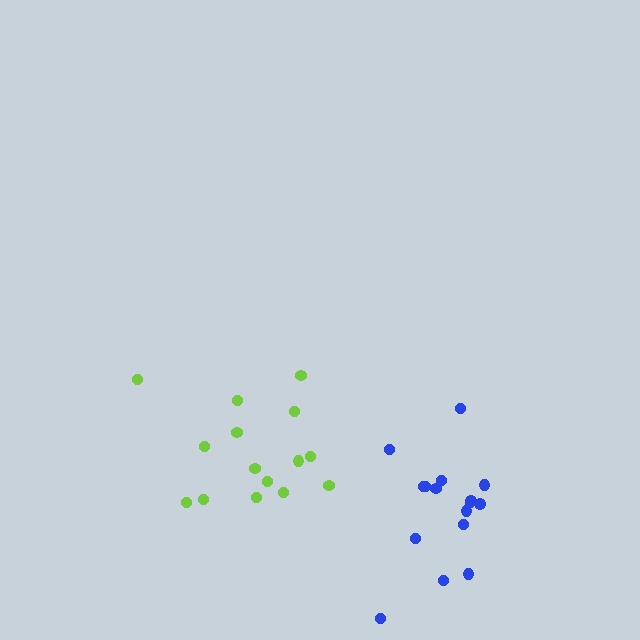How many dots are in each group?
Group 1: 15 dots, Group 2: 16 dots (31 total).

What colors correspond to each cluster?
The clusters are colored: lime, blue.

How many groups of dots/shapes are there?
There are 2 groups.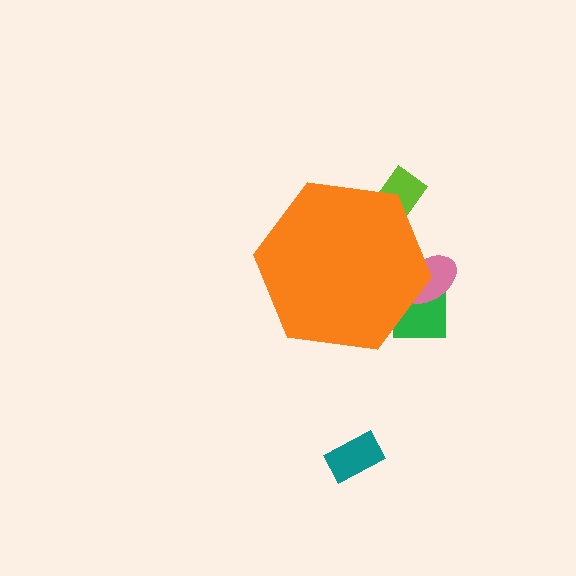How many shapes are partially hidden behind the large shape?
3 shapes are partially hidden.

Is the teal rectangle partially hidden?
No, the teal rectangle is fully visible.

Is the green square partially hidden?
Yes, the green square is partially hidden behind the orange hexagon.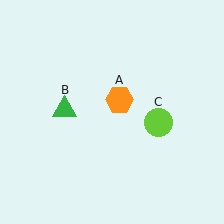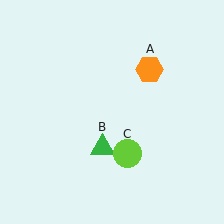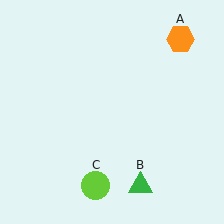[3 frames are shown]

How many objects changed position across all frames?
3 objects changed position: orange hexagon (object A), green triangle (object B), lime circle (object C).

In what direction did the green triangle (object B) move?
The green triangle (object B) moved down and to the right.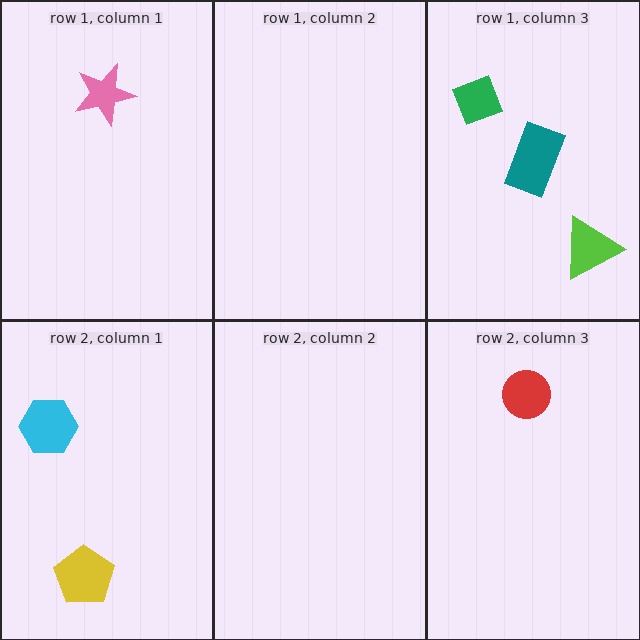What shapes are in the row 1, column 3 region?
The teal rectangle, the lime triangle, the green diamond.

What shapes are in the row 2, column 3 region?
The red circle.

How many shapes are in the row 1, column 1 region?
1.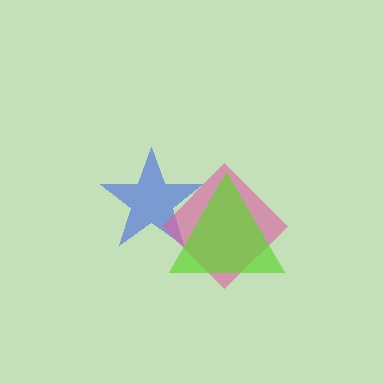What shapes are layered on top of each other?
The layered shapes are: a blue star, a pink diamond, a lime triangle.